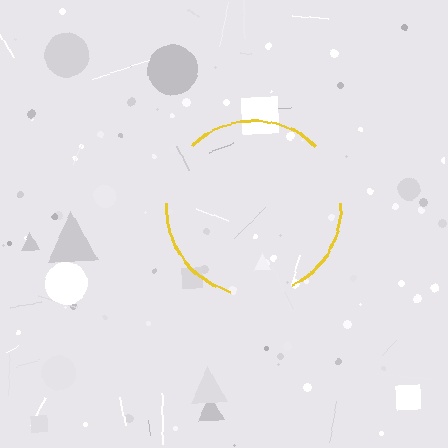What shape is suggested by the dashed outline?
The dashed outline suggests a circle.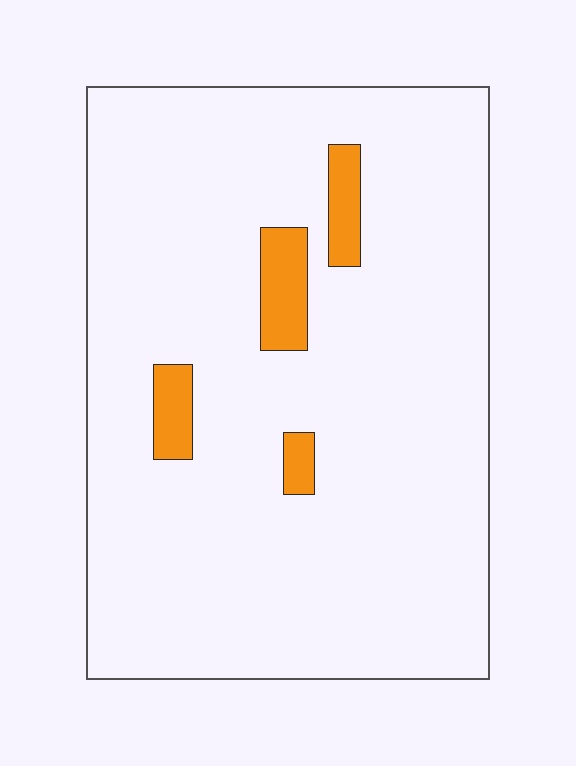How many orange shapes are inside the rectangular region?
4.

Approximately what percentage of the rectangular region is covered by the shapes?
Approximately 5%.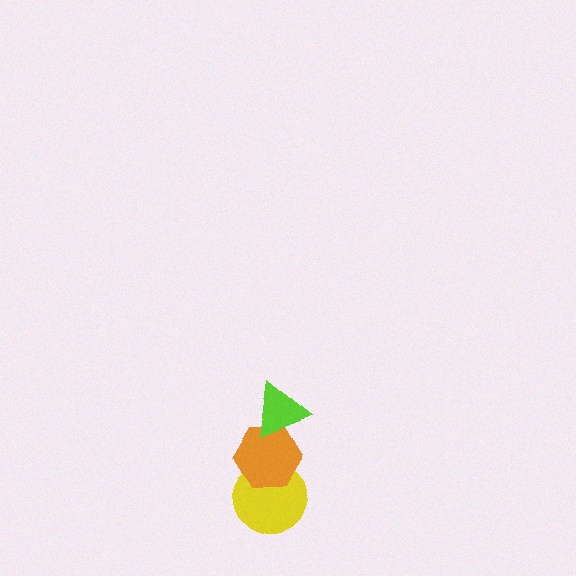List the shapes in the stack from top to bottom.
From top to bottom: the lime triangle, the orange hexagon, the yellow circle.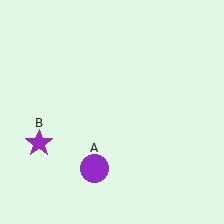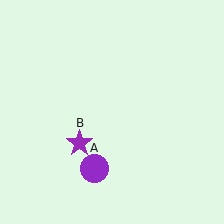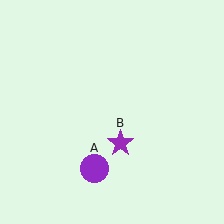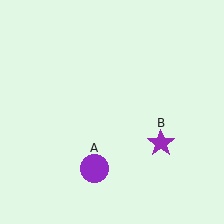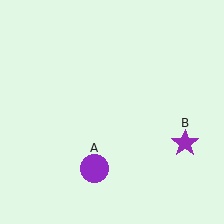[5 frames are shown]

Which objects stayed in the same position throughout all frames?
Purple circle (object A) remained stationary.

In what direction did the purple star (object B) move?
The purple star (object B) moved right.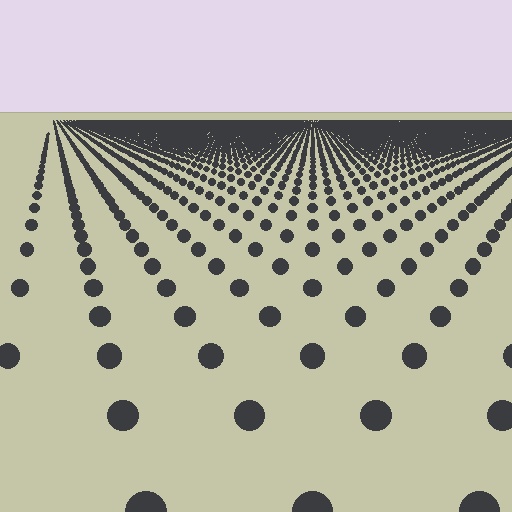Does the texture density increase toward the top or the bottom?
Density increases toward the top.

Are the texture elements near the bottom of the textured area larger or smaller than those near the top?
Larger. Near the bottom, elements are closer to the viewer and appear at a bigger on-screen size.